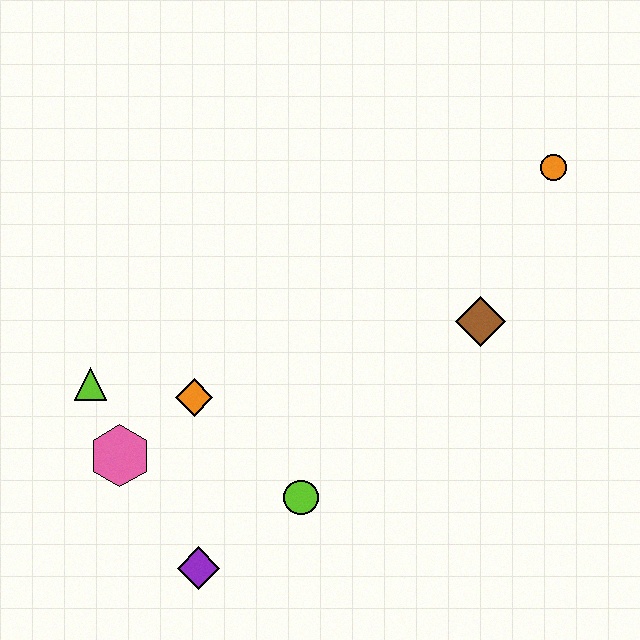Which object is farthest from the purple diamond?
The orange circle is farthest from the purple diamond.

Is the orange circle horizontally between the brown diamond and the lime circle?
No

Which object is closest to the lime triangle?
The pink hexagon is closest to the lime triangle.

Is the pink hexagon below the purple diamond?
No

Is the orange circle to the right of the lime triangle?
Yes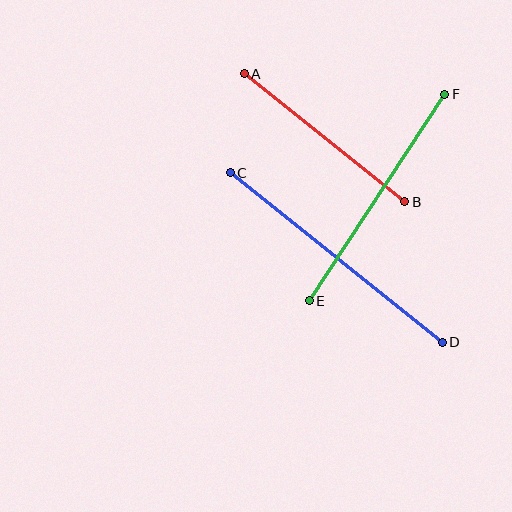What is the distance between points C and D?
The distance is approximately 271 pixels.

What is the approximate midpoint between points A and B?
The midpoint is at approximately (324, 138) pixels.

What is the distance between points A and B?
The distance is approximately 205 pixels.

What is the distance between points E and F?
The distance is approximately 247 pixels.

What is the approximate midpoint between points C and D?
The midpoint is at approximately (336, 257) pixels.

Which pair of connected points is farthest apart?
Points C and D are farthest apart.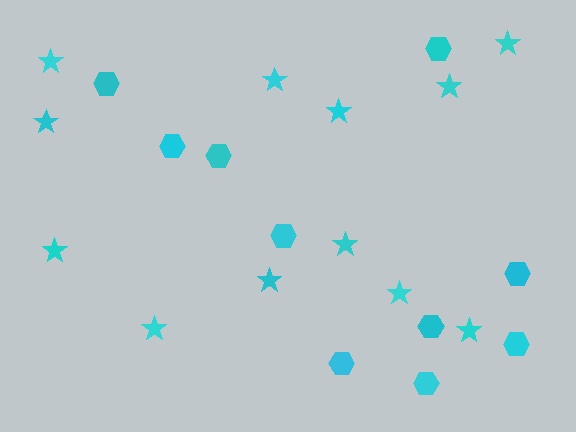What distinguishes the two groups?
There are 2 groups: one group of stars (12) and one group of hexagons (10).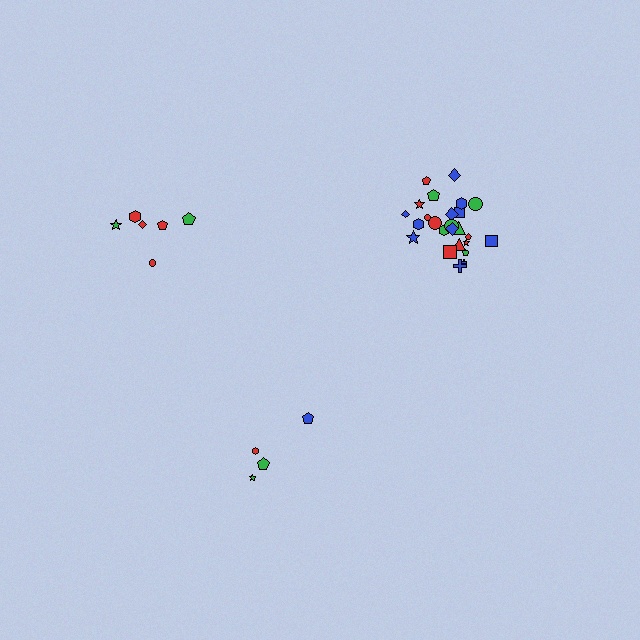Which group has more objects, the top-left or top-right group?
The top-right group.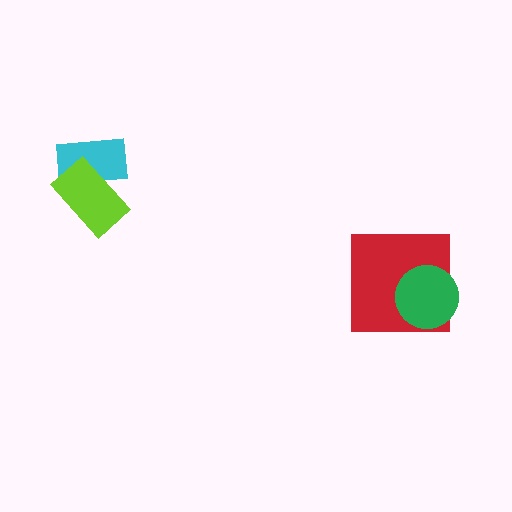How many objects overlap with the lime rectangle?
1 object overlaps with the lime rectangle.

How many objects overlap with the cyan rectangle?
1 object overlaps with the cyan rectangle.